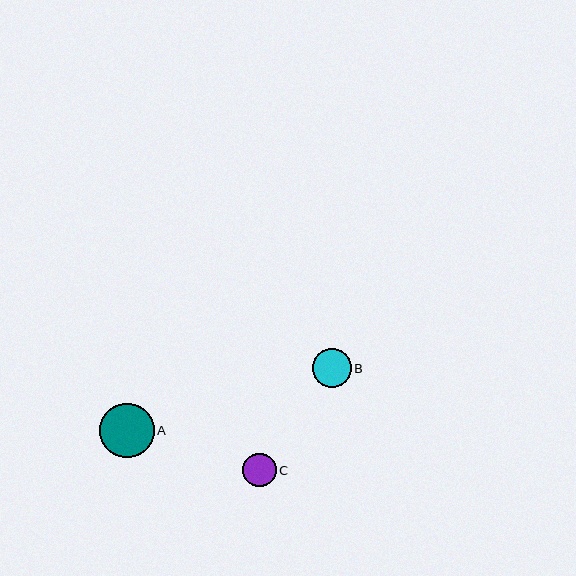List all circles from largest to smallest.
From largest to smallest: A, B, C.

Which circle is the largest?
Circle A is the largest with a size of approximately 54 pixels.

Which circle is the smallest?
Circle C is the smallest with a size of approximately 33 pixels.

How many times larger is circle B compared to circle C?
Circle B is approximately 1.2 times the size of circle C.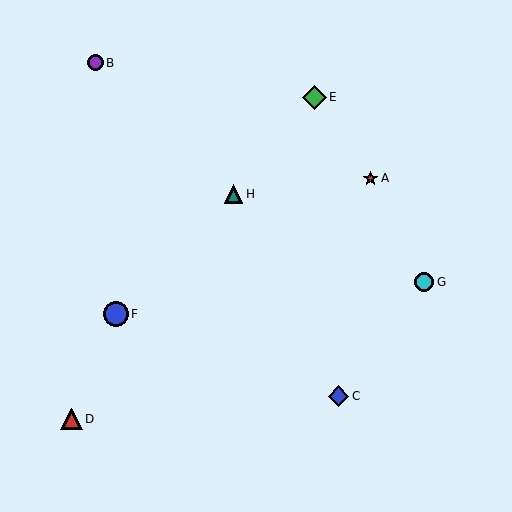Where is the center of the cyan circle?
The center of the cyan circle is at (424, 282).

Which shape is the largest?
The blue circle (labeled F) is the largest.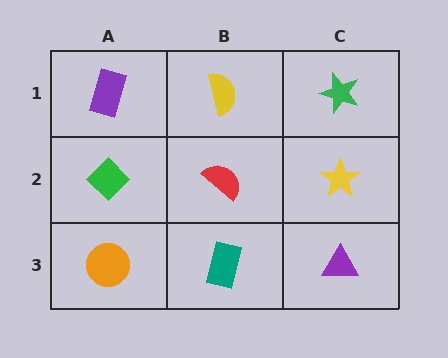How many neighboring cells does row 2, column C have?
3.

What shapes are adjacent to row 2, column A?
A purple rectangle (row 1, column A), an orange circle (row 3, column A), a red semicircle (row 2, column B).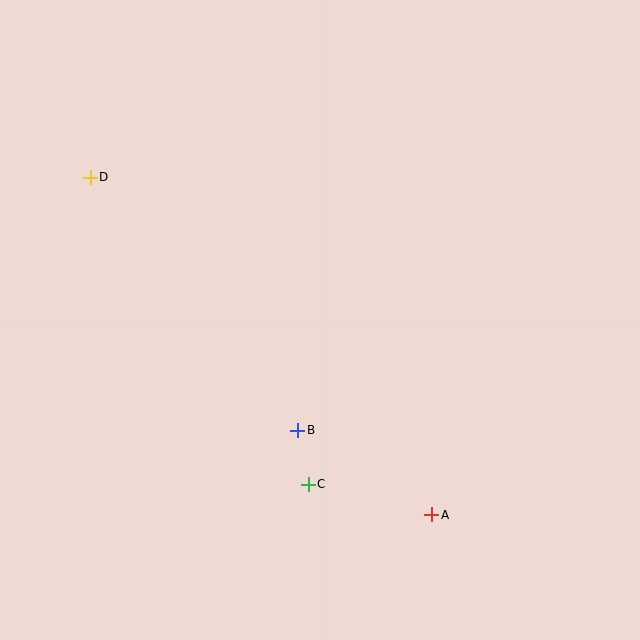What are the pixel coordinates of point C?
Point C is at (308, 484).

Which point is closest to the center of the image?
Point B at (298, 430) is closest to the center.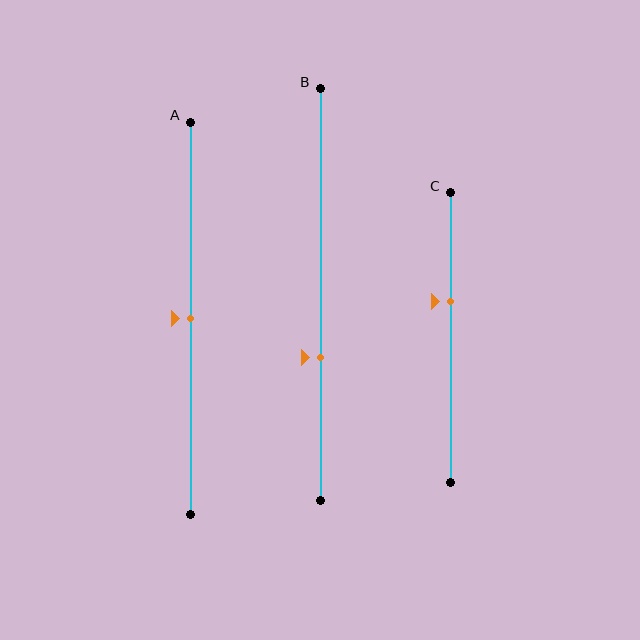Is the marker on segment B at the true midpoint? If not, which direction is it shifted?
No, the marker on segment B is shifted downward by about 15% of the segment length.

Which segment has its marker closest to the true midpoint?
Segment A has its marker closest to the true midpoint.